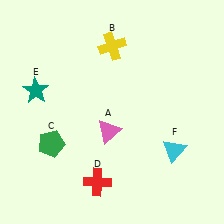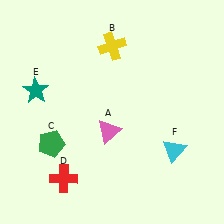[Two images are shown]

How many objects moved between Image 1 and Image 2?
1 object moved between the two images.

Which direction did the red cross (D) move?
The red cross (D) moved left.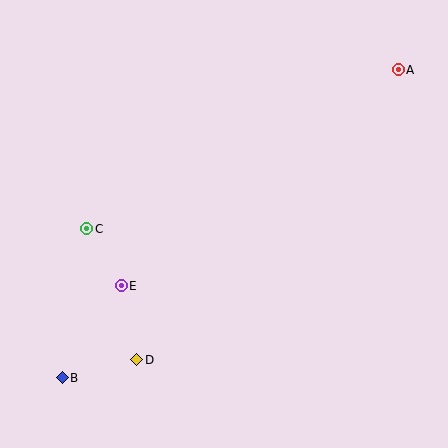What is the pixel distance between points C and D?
The distance between C and D is 140 pixels.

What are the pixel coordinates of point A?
Point A is at (398, 70).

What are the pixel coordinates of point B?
Point B is at (62, 378).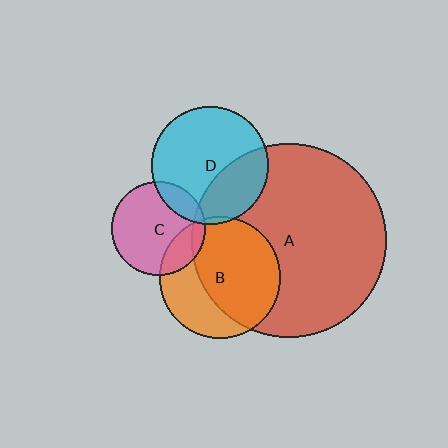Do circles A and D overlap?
Yes.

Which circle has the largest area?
Circle A (red).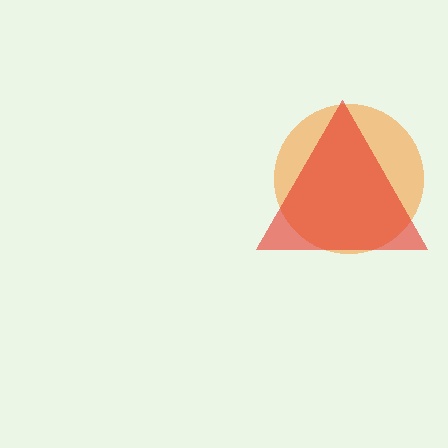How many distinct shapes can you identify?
There are 2 distinct shapes: an orange circle, a red triangle.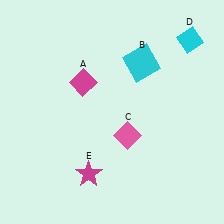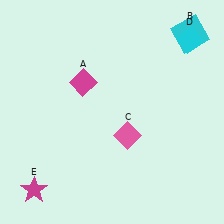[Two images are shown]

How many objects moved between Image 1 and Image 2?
2 objects moved between the two images.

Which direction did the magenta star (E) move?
The magenta star (E) moved left.